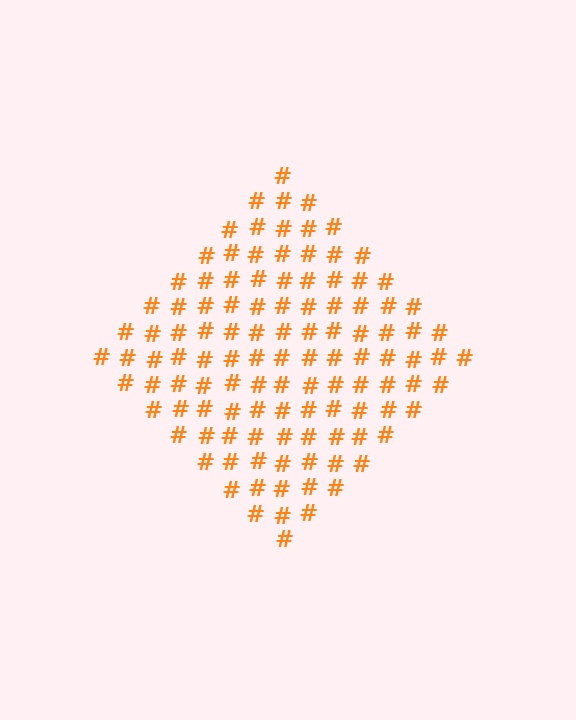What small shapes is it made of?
It is made of small hash symbols.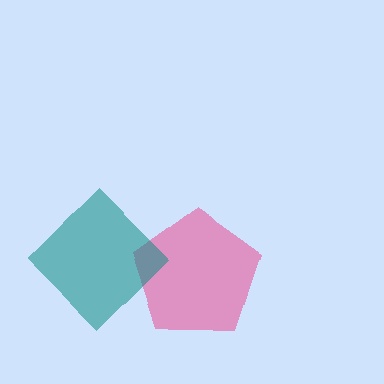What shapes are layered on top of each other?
The layered shapes are: a pink pentagon, a teal diamond.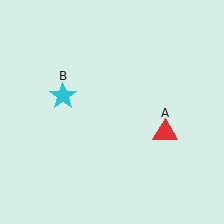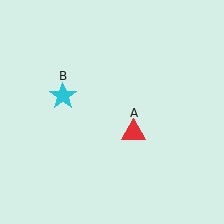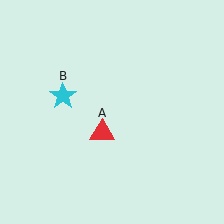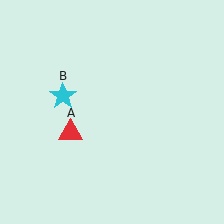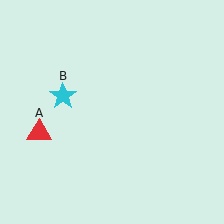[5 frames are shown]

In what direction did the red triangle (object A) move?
The red triangle (object A) moved left.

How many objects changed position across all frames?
1 object changed position: red triangle (object A).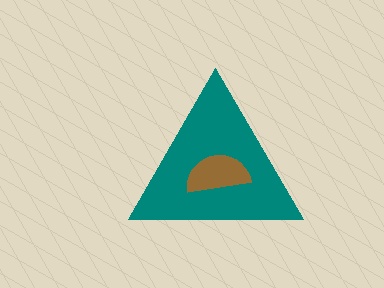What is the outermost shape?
The teal triangle.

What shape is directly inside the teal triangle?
The brown semicircle.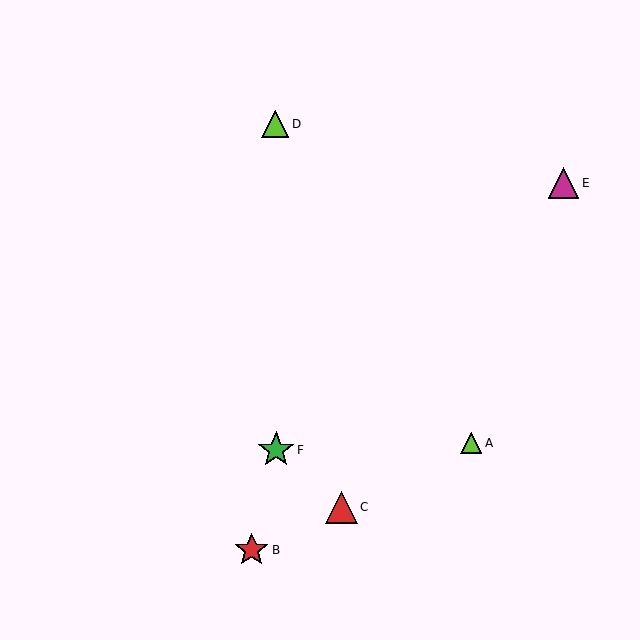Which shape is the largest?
The green star (labeled F) is the largest.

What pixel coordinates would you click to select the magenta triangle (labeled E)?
Click at (564, 183) to select the magenta triangle E.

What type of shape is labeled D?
Shape D is a lime triangle.